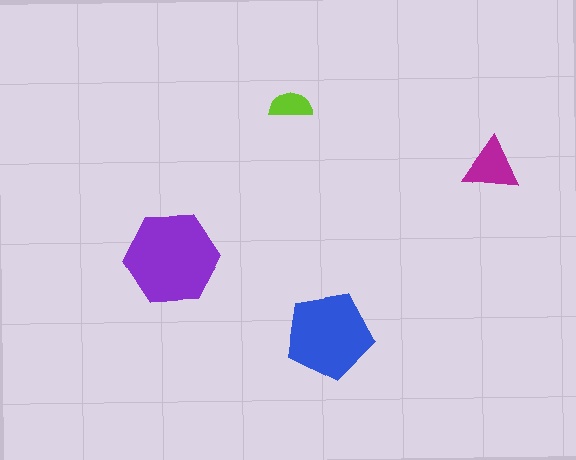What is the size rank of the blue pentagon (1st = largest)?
2nd.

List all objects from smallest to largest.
The lime semicircle, the magenta triangle, the blue pentagon, the purple hexagon.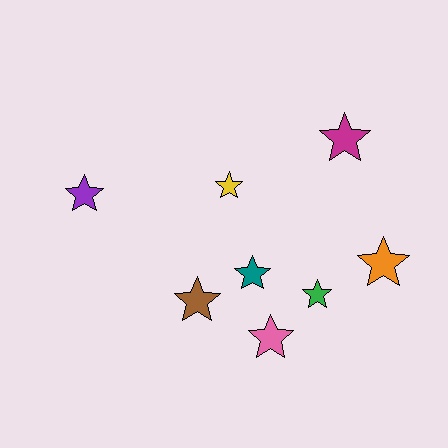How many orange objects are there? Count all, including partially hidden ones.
There is 1 orange object.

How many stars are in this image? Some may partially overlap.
There are 8 stars.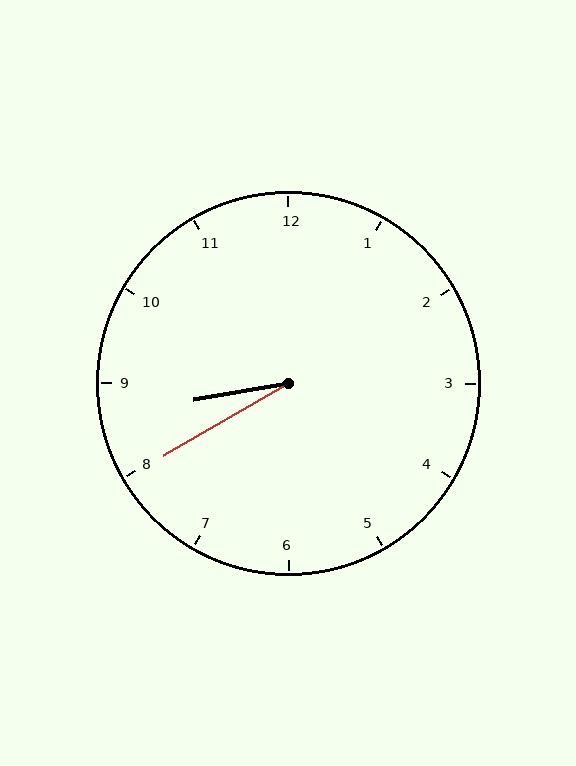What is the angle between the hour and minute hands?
Approximately 20 degrees.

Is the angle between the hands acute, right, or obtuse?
It is acute.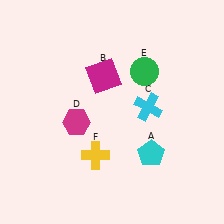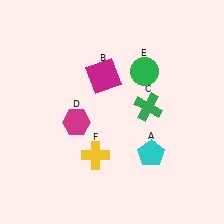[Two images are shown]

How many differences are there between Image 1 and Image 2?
There is 1 difference between the two images.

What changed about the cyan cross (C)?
In Image 1, C is cyan. In Image 2, it changed to green.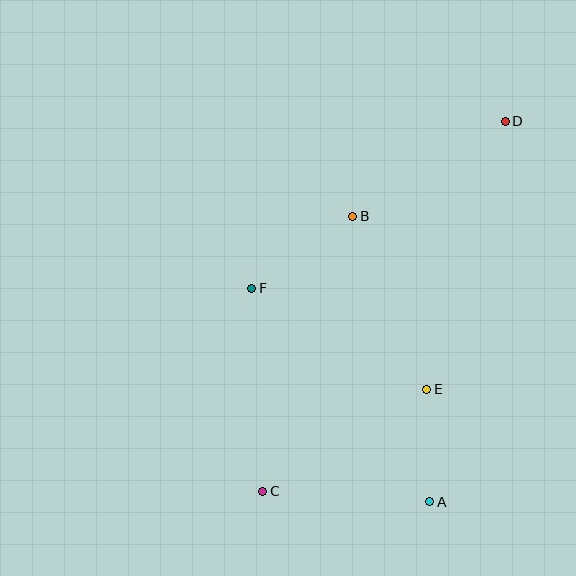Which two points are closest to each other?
Points A and E are closest to each other.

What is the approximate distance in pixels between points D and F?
The distance between D and F is approximately 304 pixels.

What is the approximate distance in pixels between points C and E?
The distance between C and E is approximately 193 pixels.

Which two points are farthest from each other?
Points C and D are farthest from each other.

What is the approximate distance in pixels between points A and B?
The distance between A and B is approximately 296 pixels.